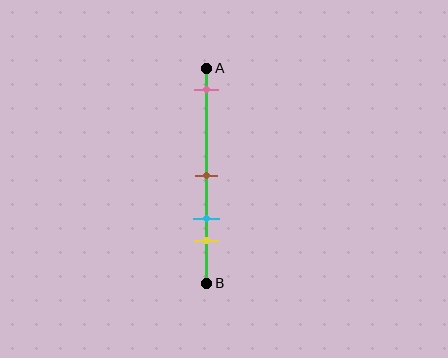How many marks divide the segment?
There are 4 marks dividing the segment.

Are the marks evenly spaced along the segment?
No, the marks are not evenly spaced.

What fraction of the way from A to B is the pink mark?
The pink mark is approximately 10% (0.1) of the way from A to B.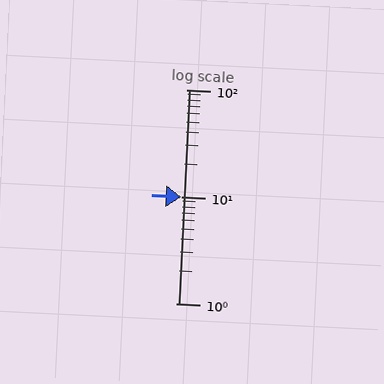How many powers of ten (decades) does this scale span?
The scale spans 2 decades, from 1 to 100.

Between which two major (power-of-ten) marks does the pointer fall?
The pointer is between 10 and 100.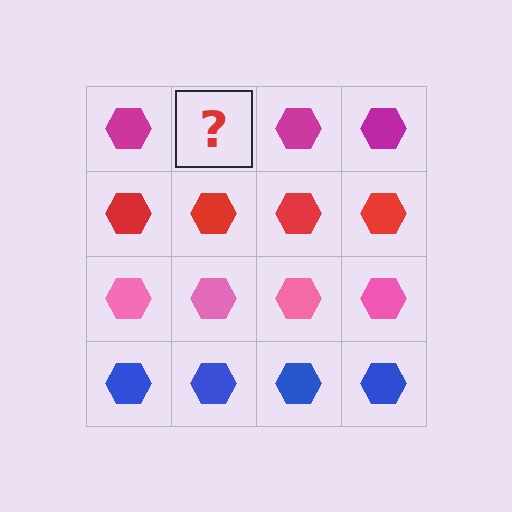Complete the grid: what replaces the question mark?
The question mark should be replaced with a magenta hexagon.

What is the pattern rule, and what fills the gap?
The rule is that each row has a consistent color. The gap should be filled with a magenta hexagon.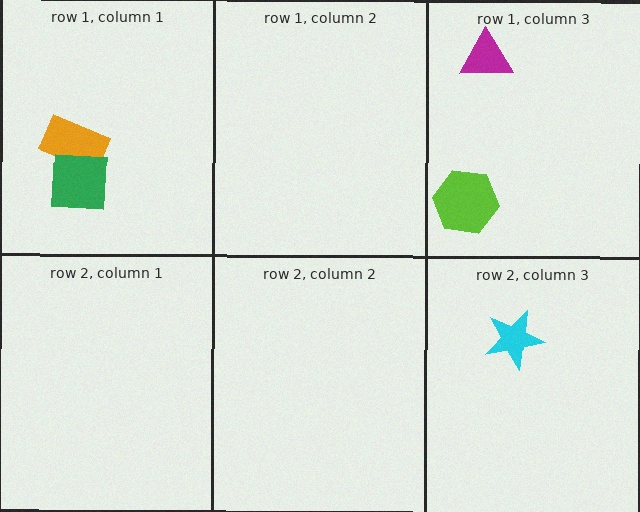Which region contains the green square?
The row 1, column 1 region.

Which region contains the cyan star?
The row 2, column 3 region.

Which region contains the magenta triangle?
The row 1, column 3 region.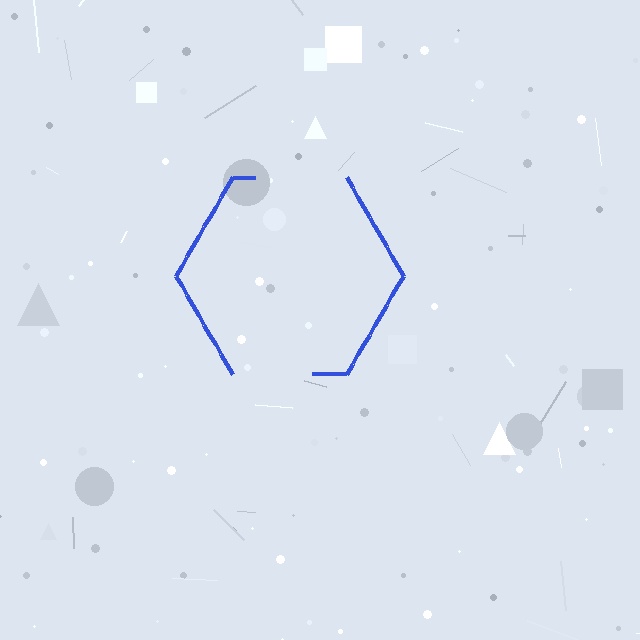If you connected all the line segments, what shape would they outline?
They would outline a hexagon.